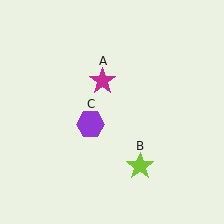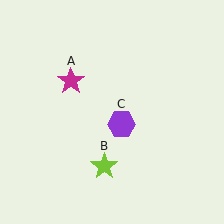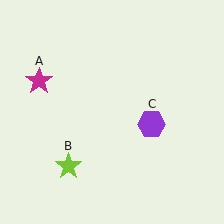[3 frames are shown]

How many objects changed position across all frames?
3 objects changed position: magenta star (object A), lime star (object B), purple hexagon (object C).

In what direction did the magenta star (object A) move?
The magenta star (object A) moved left.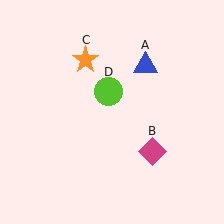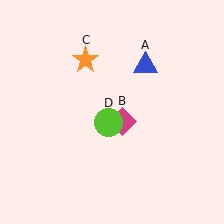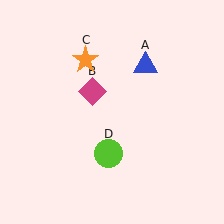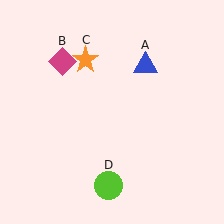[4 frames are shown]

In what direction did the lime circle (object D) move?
The lime circle (object D) moved down.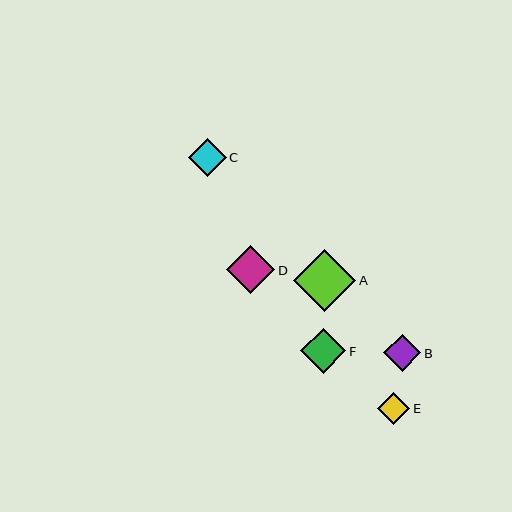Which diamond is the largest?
Diamond A is the largest with a size of approximately 62 pixels.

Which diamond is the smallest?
Diamond E is the smallest with a size of approximately 32 pixels.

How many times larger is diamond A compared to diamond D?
Diamond A is approximately 1.3 times the size of diamond D.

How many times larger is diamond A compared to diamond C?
Diamond A is approximately 1.7 times the size of diamond C.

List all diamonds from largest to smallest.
From largest to smallest: A, D, F, C, B, E.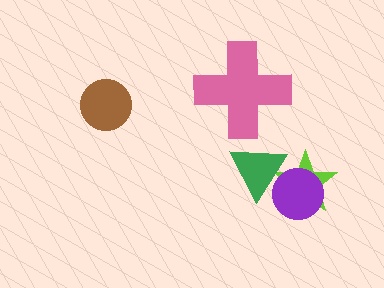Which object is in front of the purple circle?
The green triangle is in front of the purple circle.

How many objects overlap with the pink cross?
0 objects overlap with the pink cross.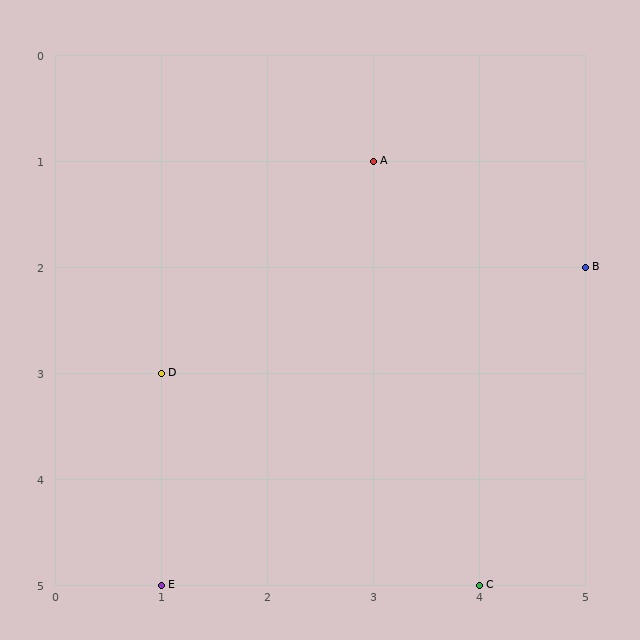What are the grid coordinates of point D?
Point D is at grid coordinates (1, 3).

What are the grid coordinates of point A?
Point A is at grid coordinates (3, 1).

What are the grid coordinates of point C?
Point C is at grid coordinates (4, 5).